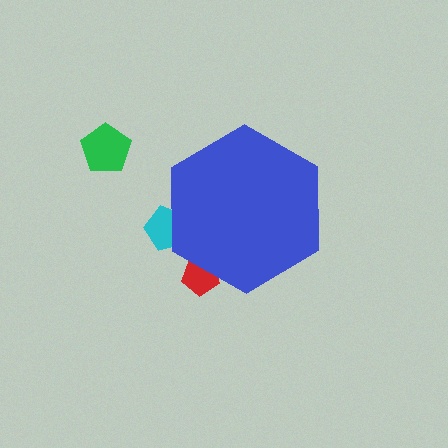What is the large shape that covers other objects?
A blue hexagon.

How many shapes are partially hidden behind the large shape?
2 shapes are partially hidden.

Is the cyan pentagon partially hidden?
Yes, the cyan pentagon is partially hidden behind the blue hexagon.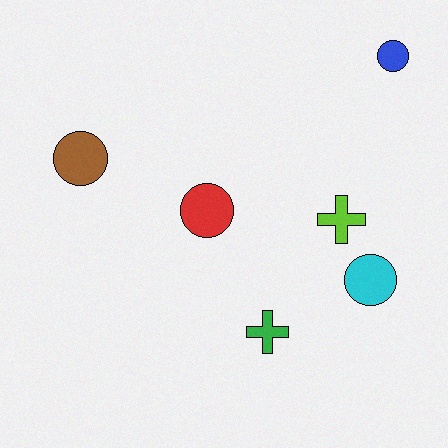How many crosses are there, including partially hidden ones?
There are 2 crosses.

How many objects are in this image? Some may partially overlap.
There are 6 objects.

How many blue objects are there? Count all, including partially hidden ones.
There is 1 blue object.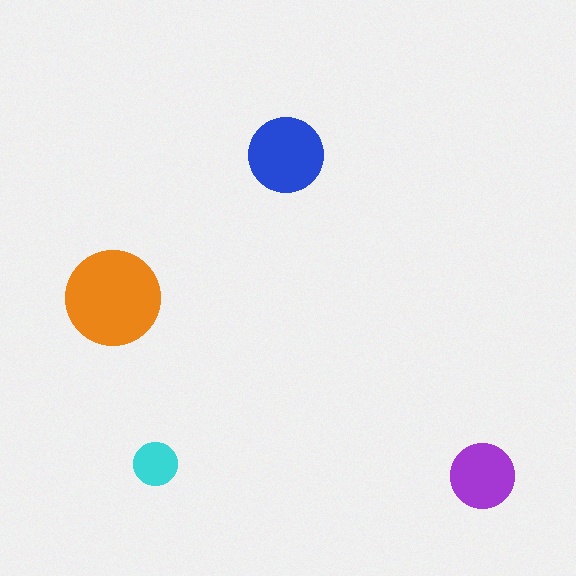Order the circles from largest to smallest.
the orange one, the blue one, the purple one, the cyan one.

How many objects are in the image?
There are 4 objects in the image.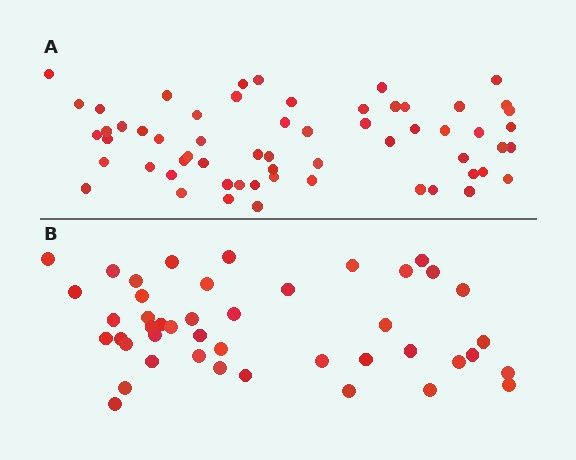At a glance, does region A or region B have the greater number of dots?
Region A (the top region) has more dots.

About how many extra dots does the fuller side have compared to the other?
Region A has approximately 15 more dots than region B.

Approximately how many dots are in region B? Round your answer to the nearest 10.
About 40 dots. (The exact count is 44, which rounds to 40.)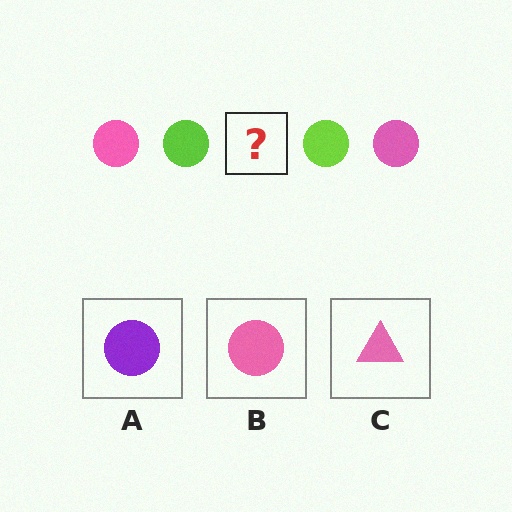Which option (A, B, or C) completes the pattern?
B.